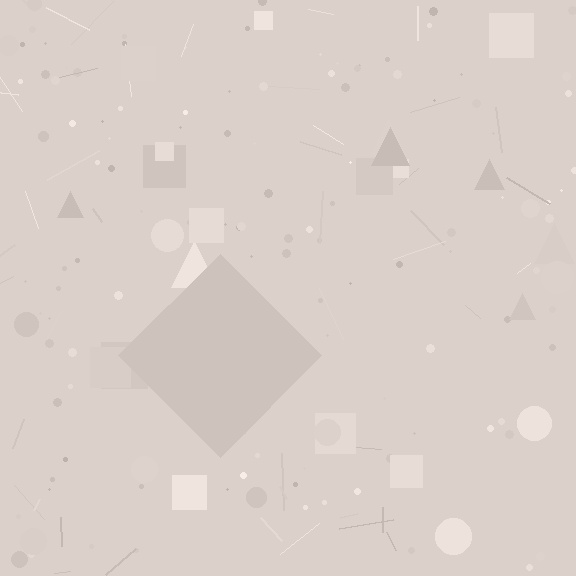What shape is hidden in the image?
A diamond is hidden in the image.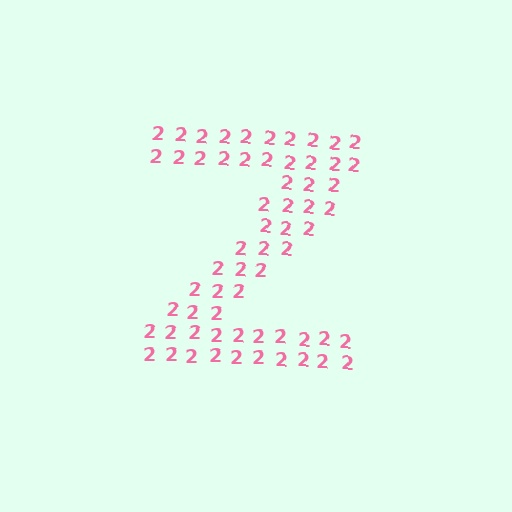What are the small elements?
The small elements are digit 2's.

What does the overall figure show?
The overall figure shows the letter Z.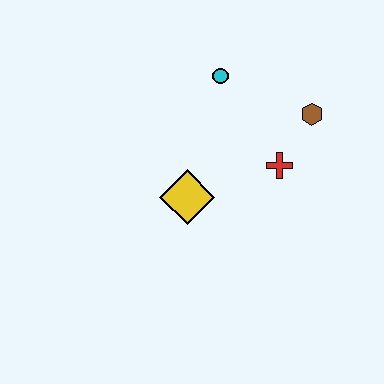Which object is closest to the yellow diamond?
The red cross is closest to the yellow diamond.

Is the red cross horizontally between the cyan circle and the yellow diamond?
No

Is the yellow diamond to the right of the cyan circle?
No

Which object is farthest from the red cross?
The cyan circle is farthest from the red cross.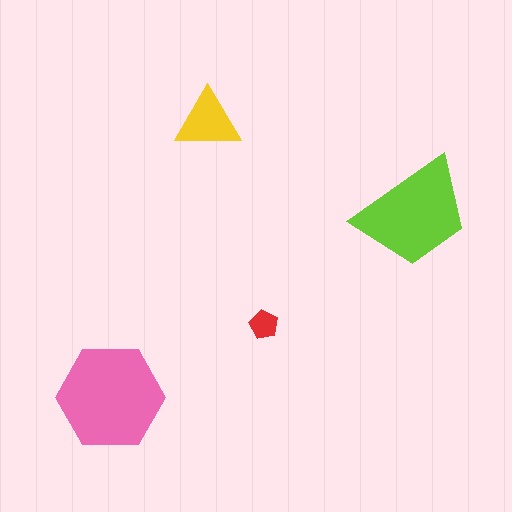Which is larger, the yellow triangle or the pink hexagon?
The pink hexagon.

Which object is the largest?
The pink hexagon.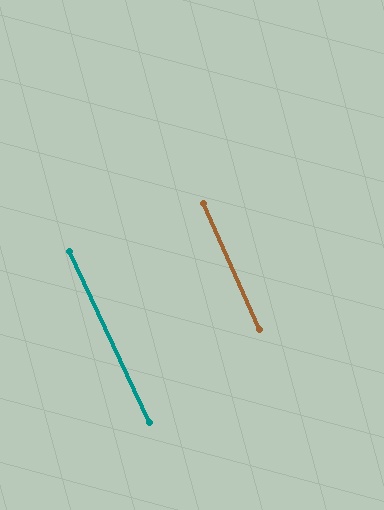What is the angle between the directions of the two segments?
Approximately 1 degree.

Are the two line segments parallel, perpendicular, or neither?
Parallel — their directions differ by only 1.5°.